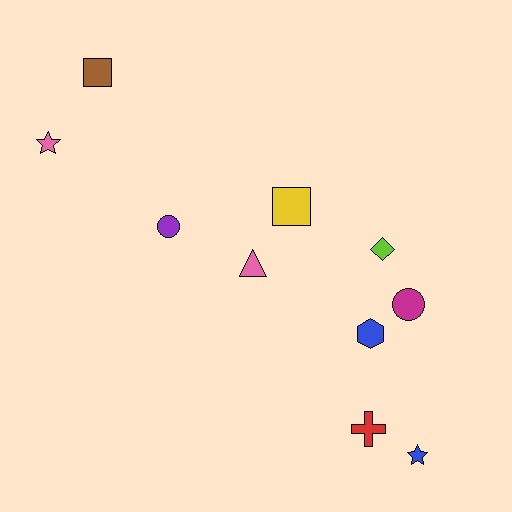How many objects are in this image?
There are 10 objects.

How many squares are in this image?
There are 2 squares.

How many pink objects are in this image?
There are 2 pink objects.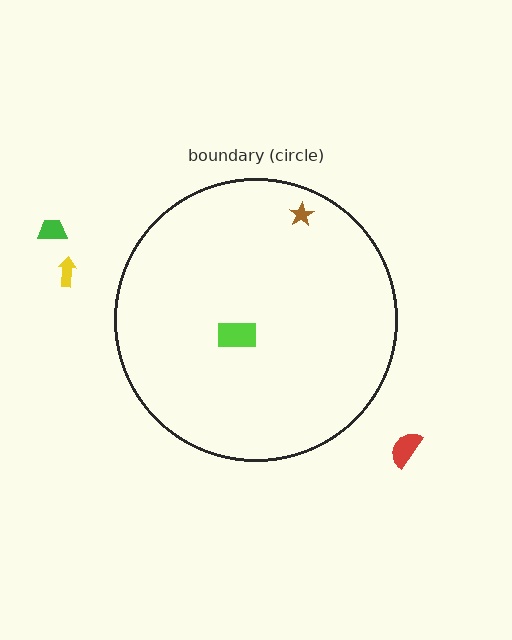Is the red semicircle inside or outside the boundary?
Outside.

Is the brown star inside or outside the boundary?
Inside.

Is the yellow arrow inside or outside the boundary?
Outside.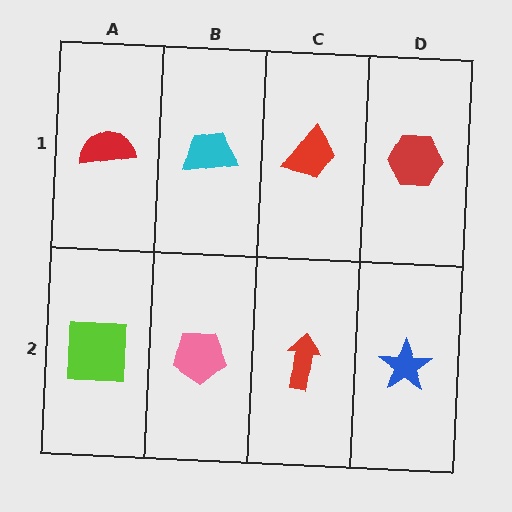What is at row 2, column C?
A red arrow.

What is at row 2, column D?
A blue star.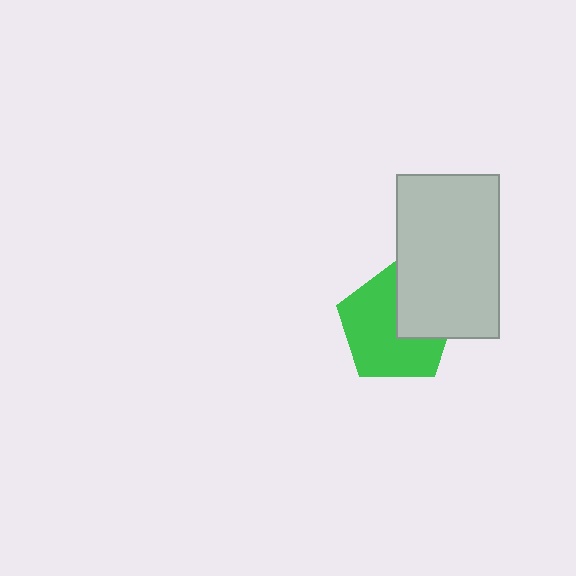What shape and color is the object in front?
The object in front is a light gray rectangle.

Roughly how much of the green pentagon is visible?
Most of it is visible (roughly 66%).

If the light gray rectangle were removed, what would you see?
You would see the complete green pentagon.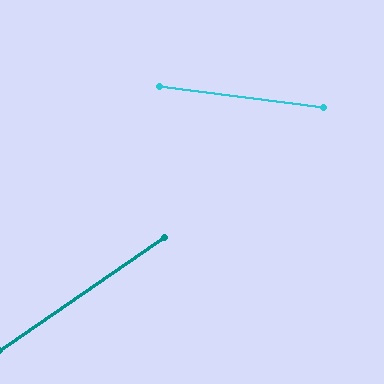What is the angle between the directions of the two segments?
Approximately 42 degrees.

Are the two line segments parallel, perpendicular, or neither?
Neither parallel nor perpendicular — they differ by about 42°.